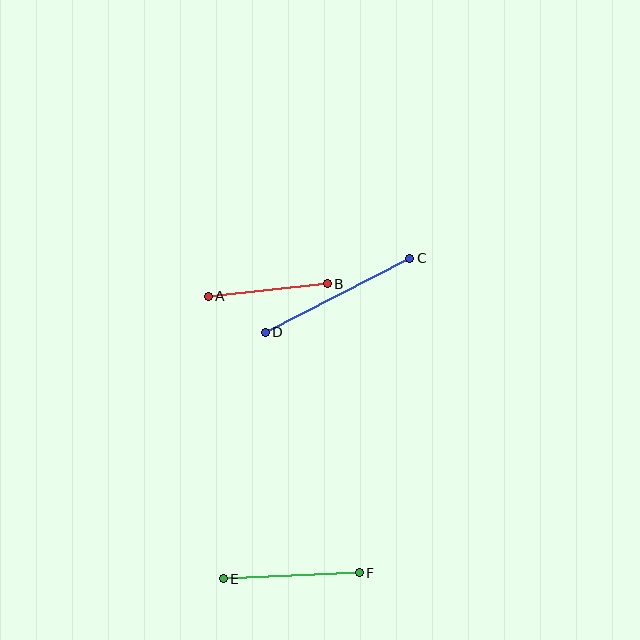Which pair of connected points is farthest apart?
Points C and D are farthest apart.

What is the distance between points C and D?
The distance is approximately 163 pixels.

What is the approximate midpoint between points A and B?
The midpoint is at approximately (268, 290) pixels.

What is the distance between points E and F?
The distance is approximately 136 pixels.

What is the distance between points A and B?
The distance is approximately 120 pixels.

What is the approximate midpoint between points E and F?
The midpoint is at approximately (291, 576) pixels.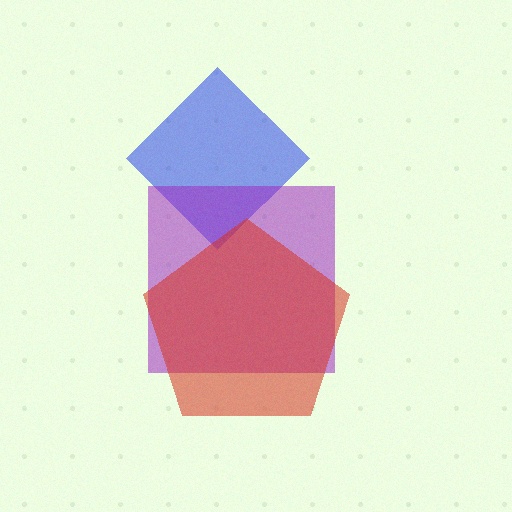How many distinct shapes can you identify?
There are 3 distinct shapes: a blue diamond, a purple square, a red pentagon.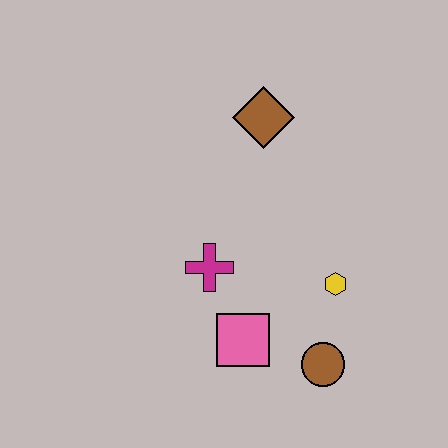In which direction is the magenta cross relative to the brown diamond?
The magenta cross is below the brown diamond.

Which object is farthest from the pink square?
The brown diamond is farthest from the pink square.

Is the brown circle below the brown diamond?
Yes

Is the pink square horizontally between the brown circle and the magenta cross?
Yes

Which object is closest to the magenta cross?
The pink square is closest to the magenta cross.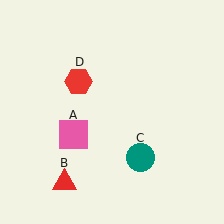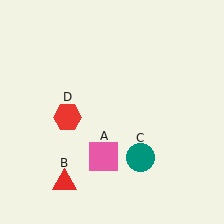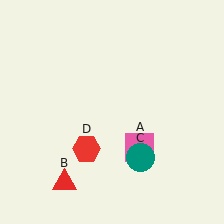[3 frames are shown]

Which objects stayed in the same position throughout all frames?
Red triangle (object B) and teal circle (object C) remained stationary.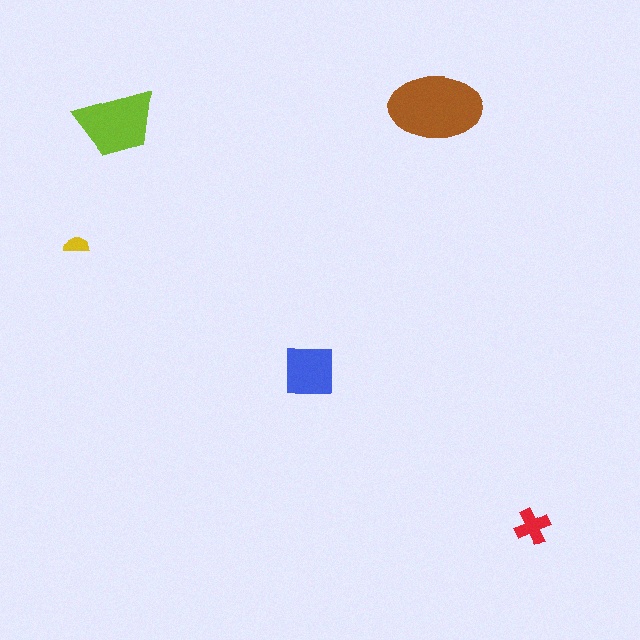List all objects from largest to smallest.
The brown ellipse, the lime trapezoid, the blue square, the red cross, the yellow semicircle.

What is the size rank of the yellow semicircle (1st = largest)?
5th.